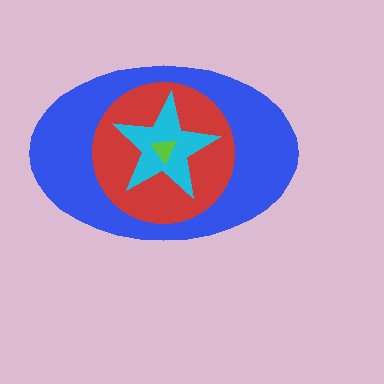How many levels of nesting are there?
4.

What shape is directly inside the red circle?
The cyan star.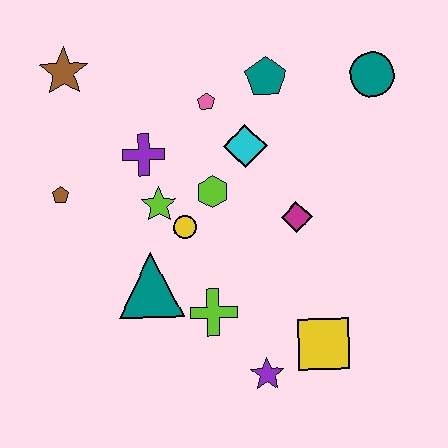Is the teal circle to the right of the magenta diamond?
Yes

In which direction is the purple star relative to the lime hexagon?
The purple star is below the lime hexagon.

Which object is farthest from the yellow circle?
The teal circle is farthest from the yellow circle.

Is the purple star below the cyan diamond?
Yes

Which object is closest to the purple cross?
The lime star is closest to the purple cross.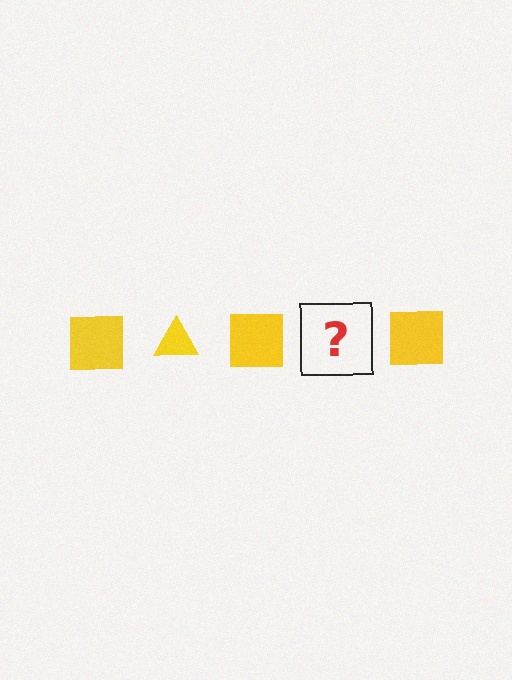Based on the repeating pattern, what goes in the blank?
The blank should be a yellow triangle.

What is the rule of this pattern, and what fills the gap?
The rule is that the pattern cycles through square, triangle shapes in yellow. The gap should be filled with a yellow triangle.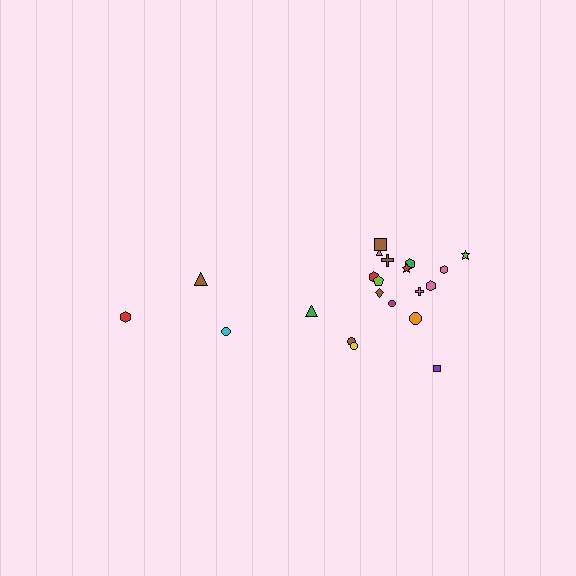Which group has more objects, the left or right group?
The right group.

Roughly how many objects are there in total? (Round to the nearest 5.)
Roughly 20 objects in total.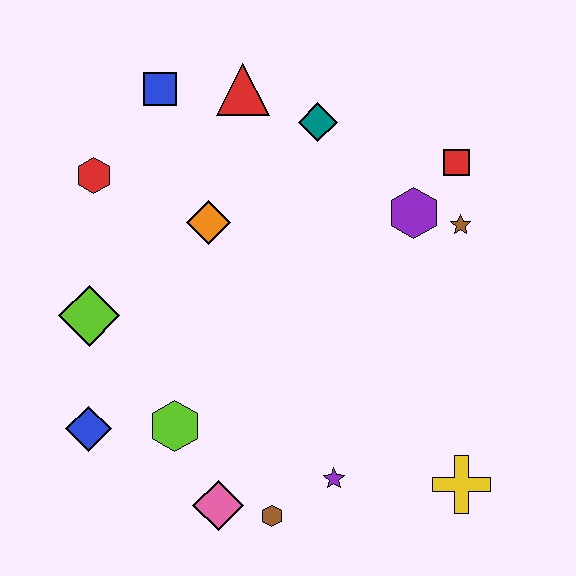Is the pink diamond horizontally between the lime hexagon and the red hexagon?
No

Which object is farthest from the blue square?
The yellow cross is farthest from the blue square.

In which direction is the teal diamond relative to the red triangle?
The teal diamond is to the right of the red triangle.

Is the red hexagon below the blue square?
Yes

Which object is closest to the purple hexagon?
The brown star is closest to the purple hexagon.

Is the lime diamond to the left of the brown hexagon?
Yes